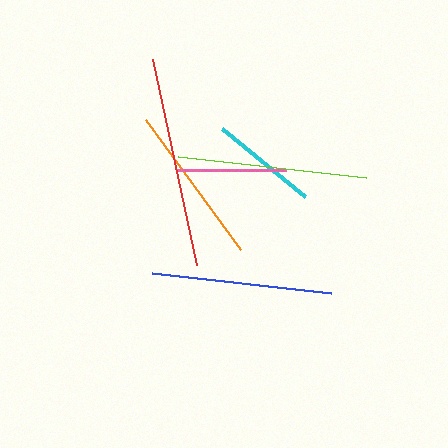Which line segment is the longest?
The red line is the longest at approximately 211 pixels.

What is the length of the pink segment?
The pink segment is approximately 111 pixels long.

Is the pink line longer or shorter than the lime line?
The lime line is longer than the pink line.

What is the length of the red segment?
The red segment is approximately 211 pixels long.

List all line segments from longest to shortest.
From longest to shortest: red, lime, blue, orange, pink, cyan.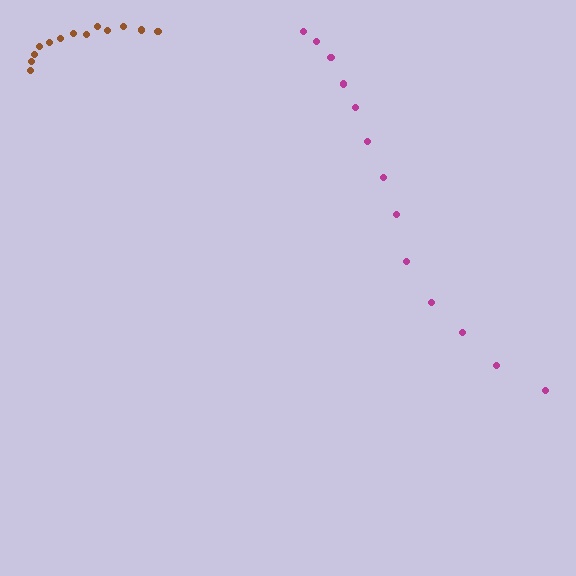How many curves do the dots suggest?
There are 2 distinct paths.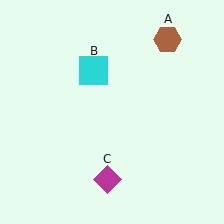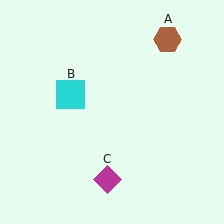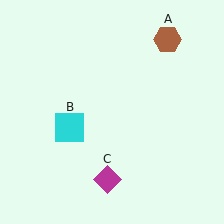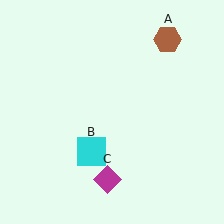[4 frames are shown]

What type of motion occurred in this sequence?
The cyan square (object B) rotated counterclockwise around the center of the scene.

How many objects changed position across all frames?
1 object changed position: cyan square (object B).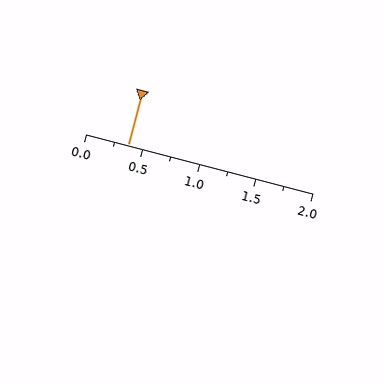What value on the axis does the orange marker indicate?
The marker indicates approximately 0.38.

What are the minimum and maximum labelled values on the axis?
The axis runs from 0.0 to 2.0.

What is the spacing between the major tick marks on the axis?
The major ticks are spaced 0.5 apart.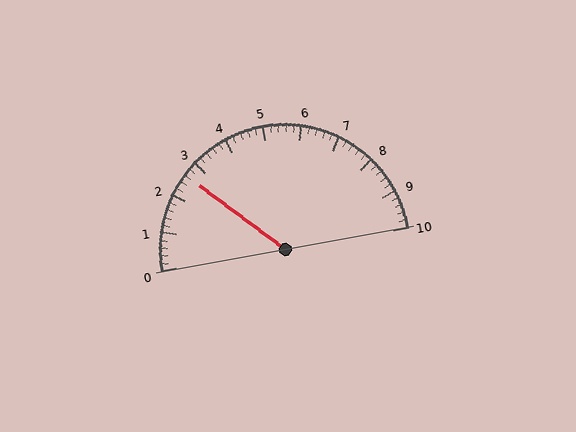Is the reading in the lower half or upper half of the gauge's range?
The reading is in the lower half of the range (0 to 10).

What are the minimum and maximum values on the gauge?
The gauge ranges from 0 to 10.